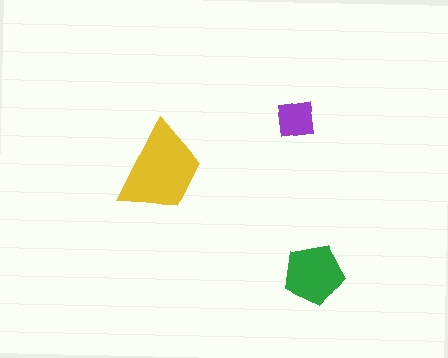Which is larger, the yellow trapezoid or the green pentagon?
The yellow trapezoid.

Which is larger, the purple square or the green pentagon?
The green pentagon.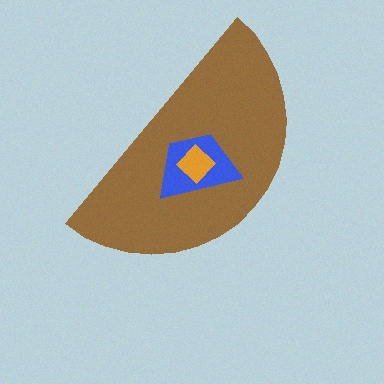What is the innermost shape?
The orange diamond.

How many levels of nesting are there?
3.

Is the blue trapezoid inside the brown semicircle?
Yes.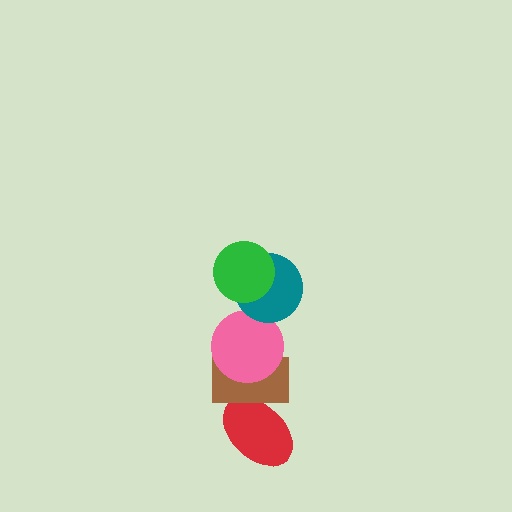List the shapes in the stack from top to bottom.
From top to bottom: the green circle, the teal circle, the pink circle, the brown rectangle, the red ellipse.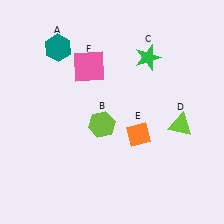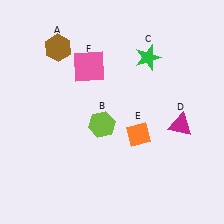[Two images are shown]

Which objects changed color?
A changed from teal to brown. D changed from lime to magenta.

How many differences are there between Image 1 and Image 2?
There are 2 differences between the two images.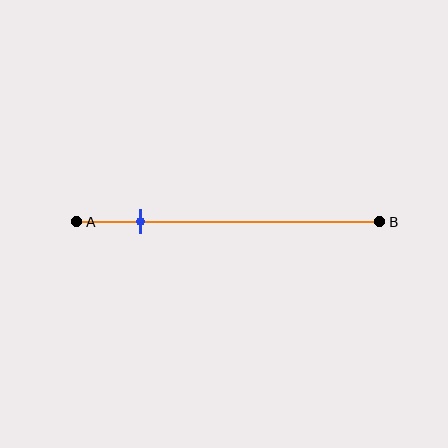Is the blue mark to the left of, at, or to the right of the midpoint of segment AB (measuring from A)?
The blue mark is to the left of the midpoint of segment AB.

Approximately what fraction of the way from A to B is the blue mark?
The blue mark is approximately 20% of the way from A to B.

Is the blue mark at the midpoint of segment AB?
No, the mark is at about 20% from A, not at the 50% midpoint.